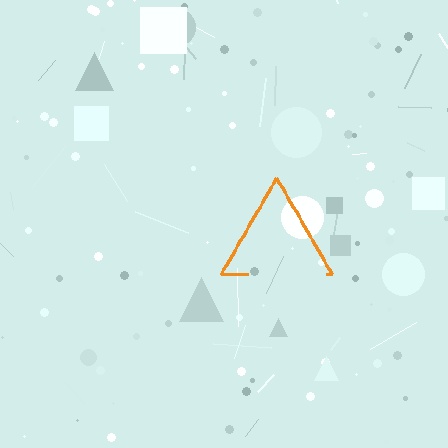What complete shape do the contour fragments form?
The contour fragments form a triangle.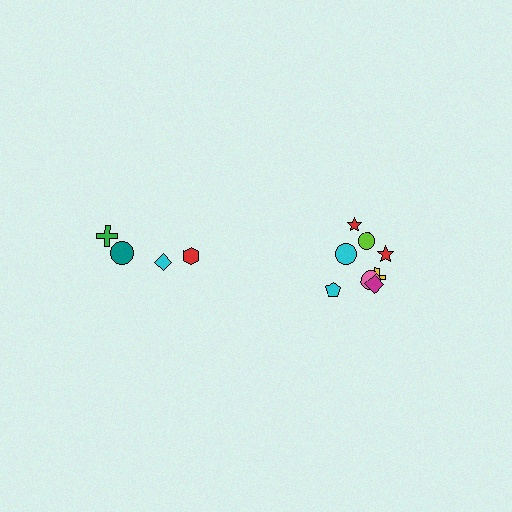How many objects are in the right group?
There are 8 objects.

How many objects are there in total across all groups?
There are 12 objects.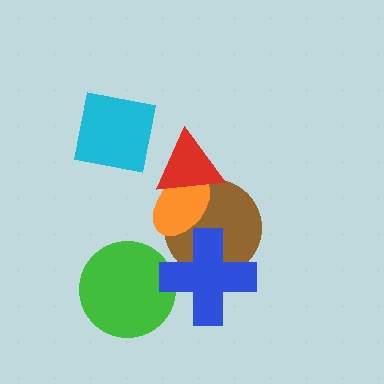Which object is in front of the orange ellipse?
The red triangle is in front of the orange ellipse.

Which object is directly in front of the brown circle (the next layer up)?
The orange ellipse is directly in front of the brown circle.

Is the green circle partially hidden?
Yes, it is partially covered by another shape.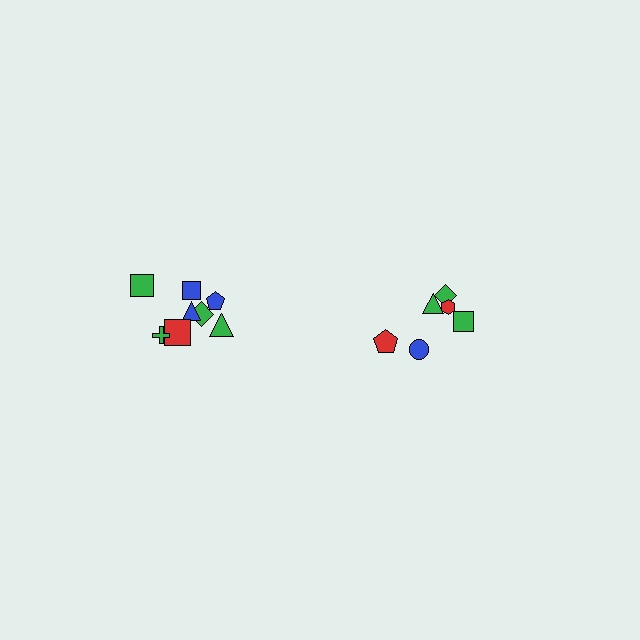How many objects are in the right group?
There are 6 objects.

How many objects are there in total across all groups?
There are 14 objects.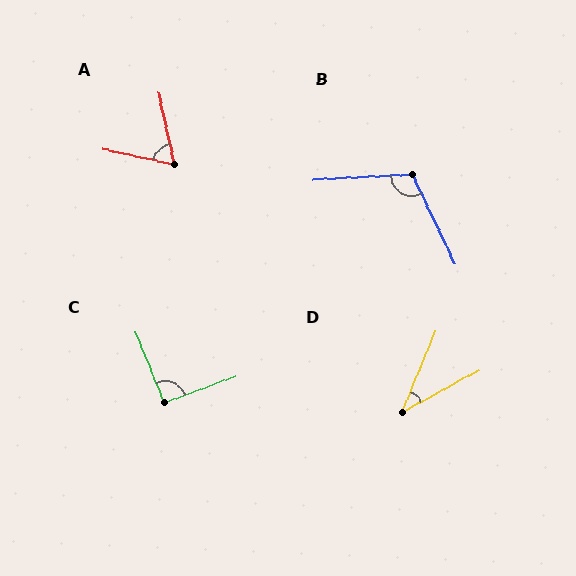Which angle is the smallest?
D, at approximately 38 degrees.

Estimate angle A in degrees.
Approximately 66 degrees.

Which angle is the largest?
B, at approximately 113 degrees.